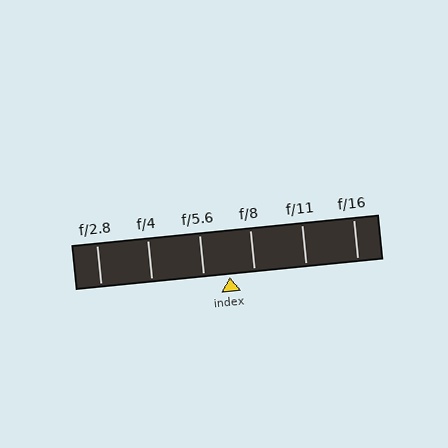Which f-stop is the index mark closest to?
The index mark is closest to f/8.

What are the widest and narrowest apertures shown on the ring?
The widest aperture shown is f/2.8 and the narrowest is f/16.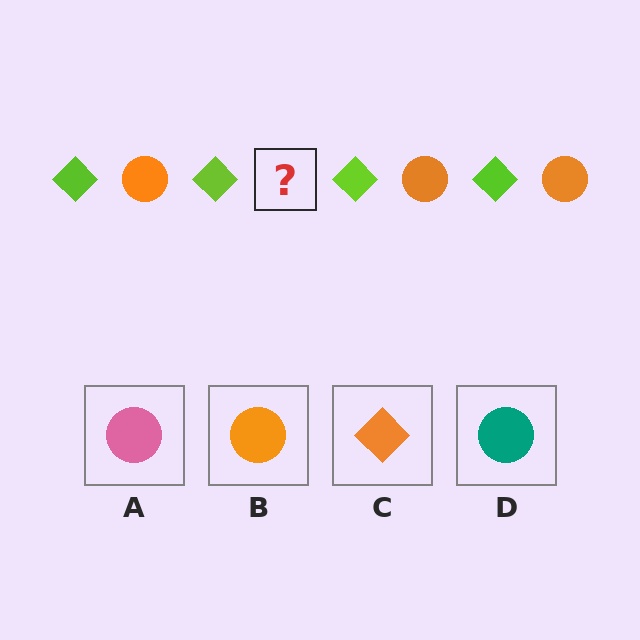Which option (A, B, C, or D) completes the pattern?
B.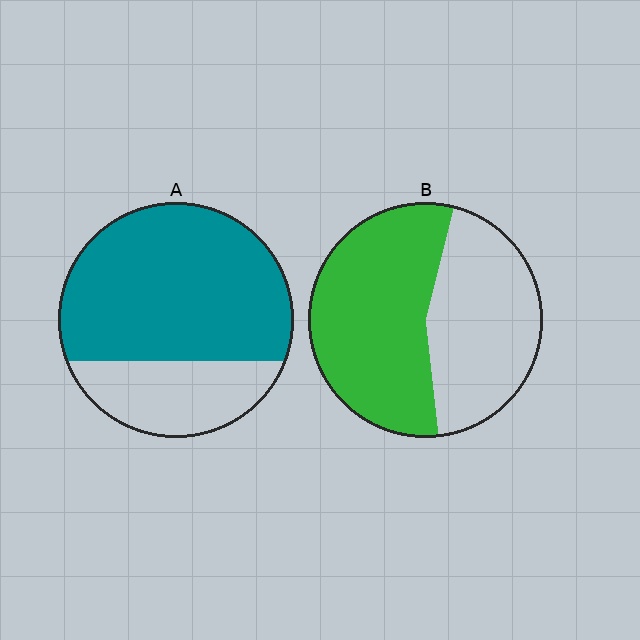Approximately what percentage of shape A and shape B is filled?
A is approximately 70% and B is approximately 55%.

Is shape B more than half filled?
Yes.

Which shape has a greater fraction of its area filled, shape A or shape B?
Shape A.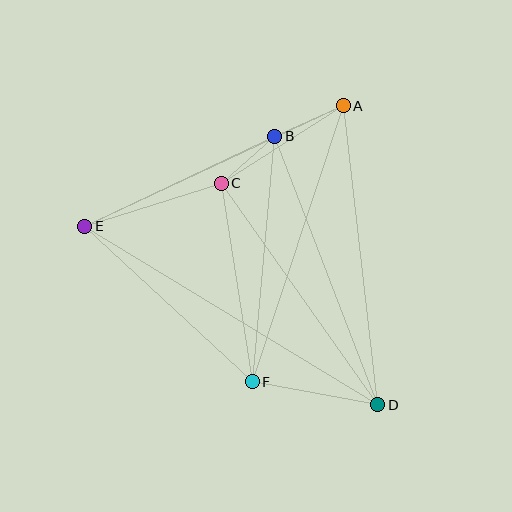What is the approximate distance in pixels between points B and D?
The distance between B and D is approximately 288 pixels.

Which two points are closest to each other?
Points B and C are closest to each other.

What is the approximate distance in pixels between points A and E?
The distance between A and E is approximately 285 pixels.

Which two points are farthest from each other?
Points D and E are farthest from each other.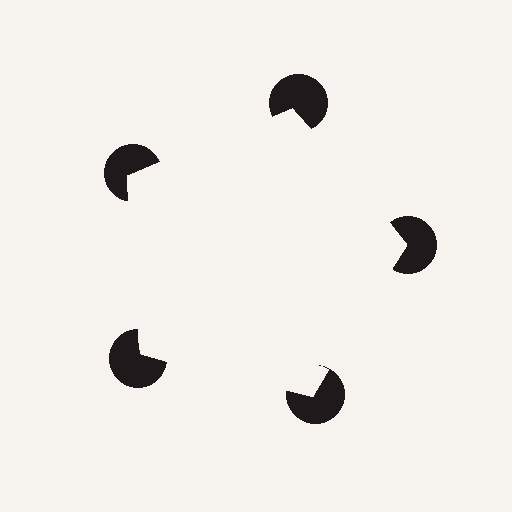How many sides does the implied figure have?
5 sides.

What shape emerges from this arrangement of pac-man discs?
An illusory pentagon — its edges are inferred from the aligned wedge cuts in the pac-man discs, not physically drawn.